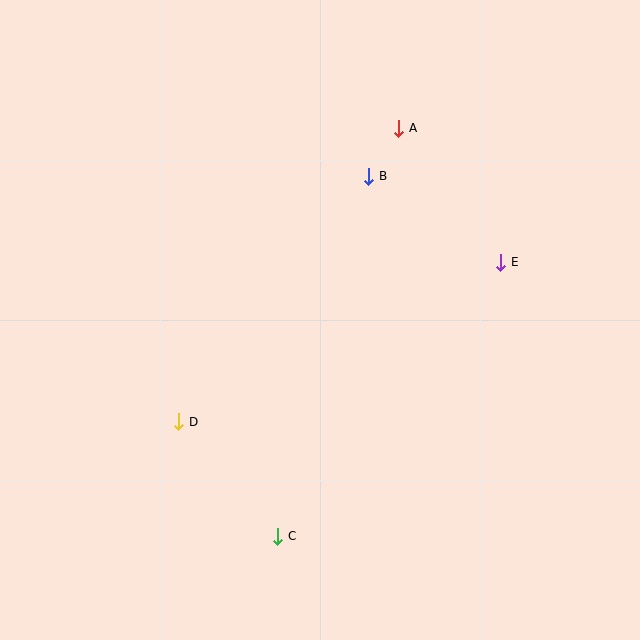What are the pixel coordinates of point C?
Point C is at (278, 536).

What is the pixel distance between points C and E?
The distance between C and E is 353 pixels.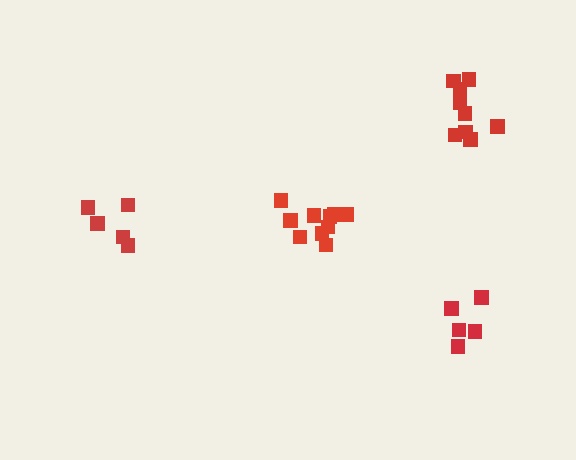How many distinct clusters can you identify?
There are 4 distinct clusters.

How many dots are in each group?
Group 1: 9 dots, Group 2: 5 dots, Group 3: 10 dots, Group 4: 5 dots (29 total).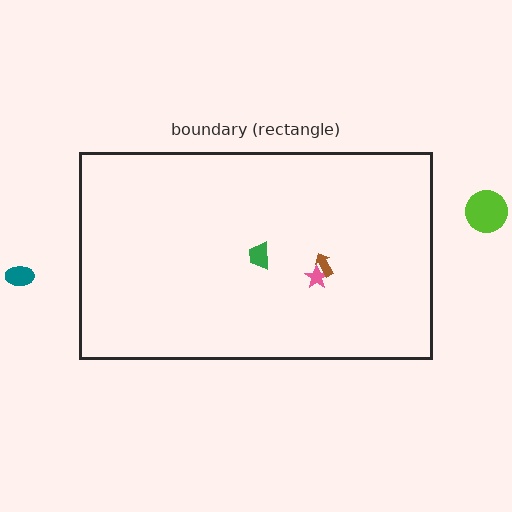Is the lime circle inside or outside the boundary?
Outside.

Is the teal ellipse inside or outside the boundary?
Outside.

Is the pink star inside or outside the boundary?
Inside.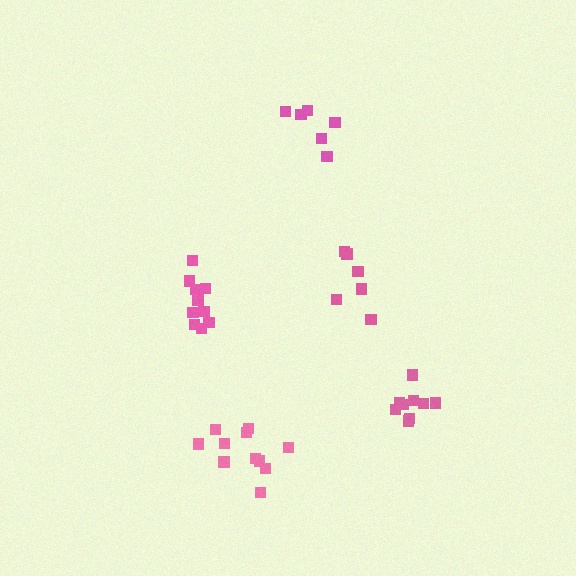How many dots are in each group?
Group 1: 6 dots, Group 2: 6 dots, Group 3: 9 dots, Group 4: 10 dots, Group 5: 11 dots (42 total).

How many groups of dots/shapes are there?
There are 5 groups.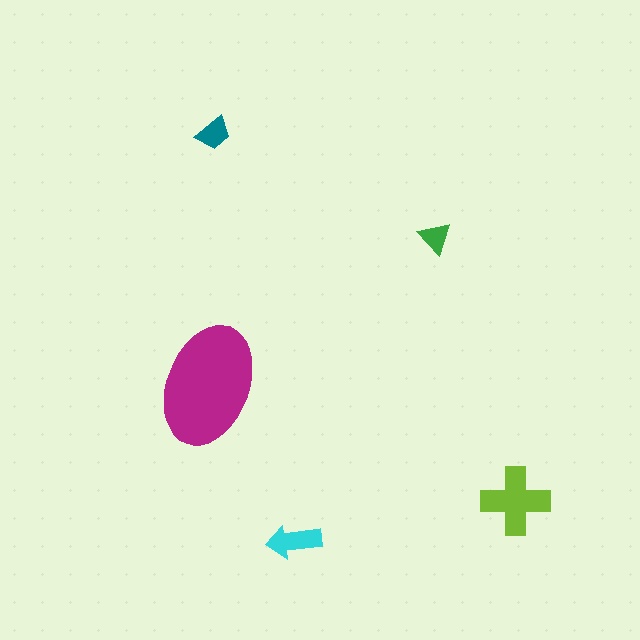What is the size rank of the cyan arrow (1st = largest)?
3rd.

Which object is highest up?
The teal trapezoid is topmost.